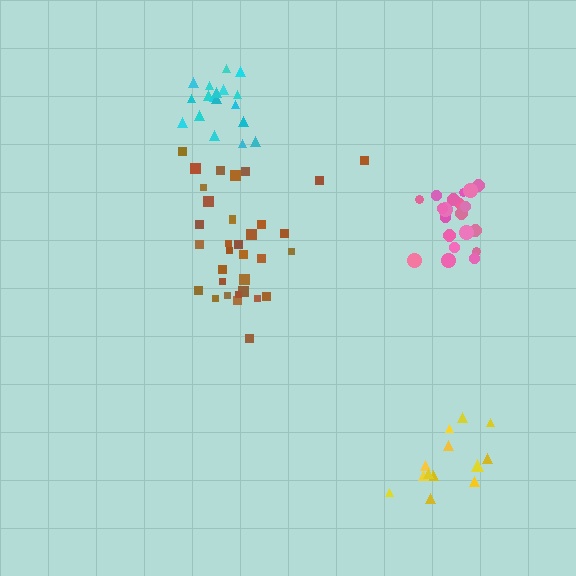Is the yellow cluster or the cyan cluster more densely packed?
Cyan.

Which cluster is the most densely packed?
Pink.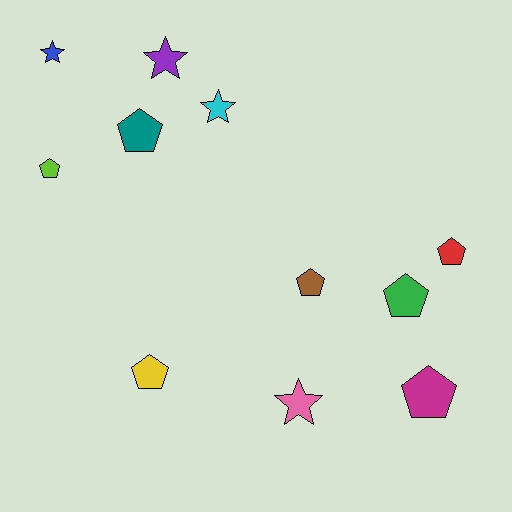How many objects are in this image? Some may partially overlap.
There are 11 objects.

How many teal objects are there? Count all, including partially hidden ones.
There is 1 teal object.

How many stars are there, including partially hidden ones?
There are 4 stars.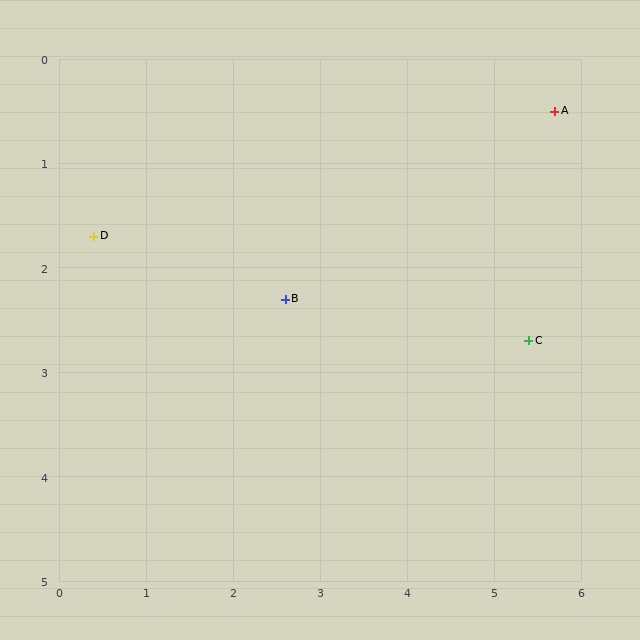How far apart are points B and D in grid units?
Points B and D are about 2.3 grid units apart.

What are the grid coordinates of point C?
Point C is at approximately (5.4, 2.7).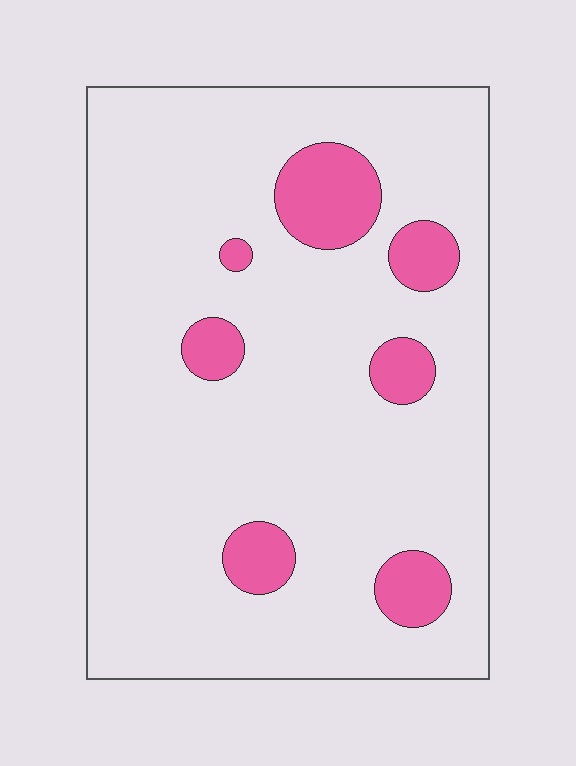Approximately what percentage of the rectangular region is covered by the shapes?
Approximately 10%.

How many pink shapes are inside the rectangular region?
7.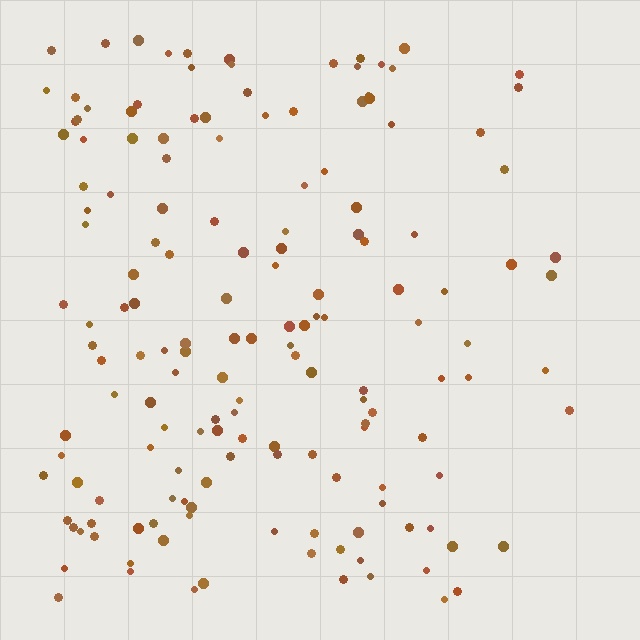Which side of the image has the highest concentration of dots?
The left.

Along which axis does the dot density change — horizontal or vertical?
Horizontal.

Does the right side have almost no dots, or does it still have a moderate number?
Still a moderate number, just noticeably fewer than the left.